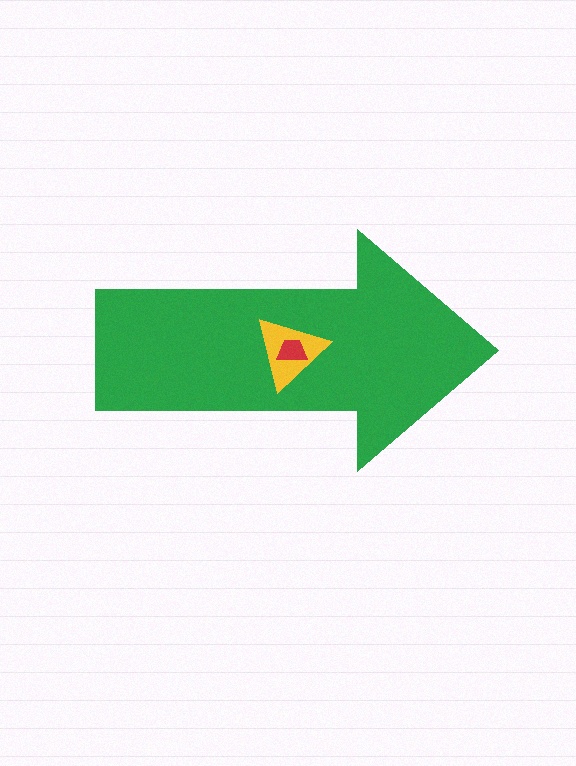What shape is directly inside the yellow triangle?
The red trapezoid.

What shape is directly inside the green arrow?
The yellow triangle.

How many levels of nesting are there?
3.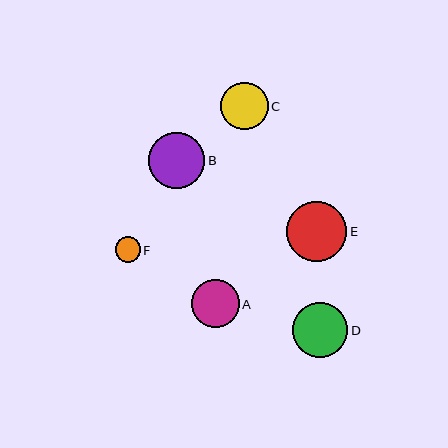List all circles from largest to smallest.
From largest to smallest: E, B, D, A, C, F.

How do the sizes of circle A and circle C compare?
Circle A and circle C are approximately the same size.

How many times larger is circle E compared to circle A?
Circle E is approximately 1.3 times the size of circle A.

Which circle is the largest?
Circle E is the largest with a size of approximately 60 pixels.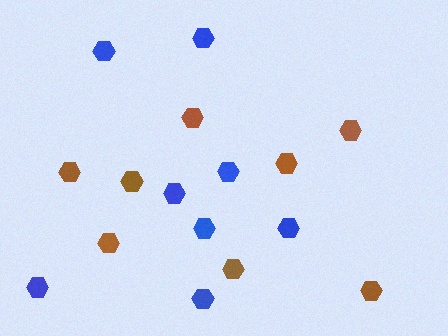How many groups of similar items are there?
There are 2 groups: one group of blue hexagons (8) and one group of brown hexagons (8).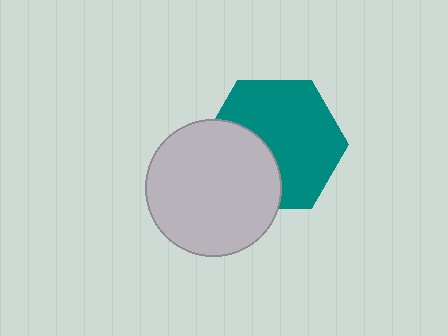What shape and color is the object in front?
The object in front is a light gray circle.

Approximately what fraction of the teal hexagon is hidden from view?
Roughly 34% of the teal hexagon is hidden behind the light gray circle.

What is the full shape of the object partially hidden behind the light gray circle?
The partially hidden object is a teal hexagon.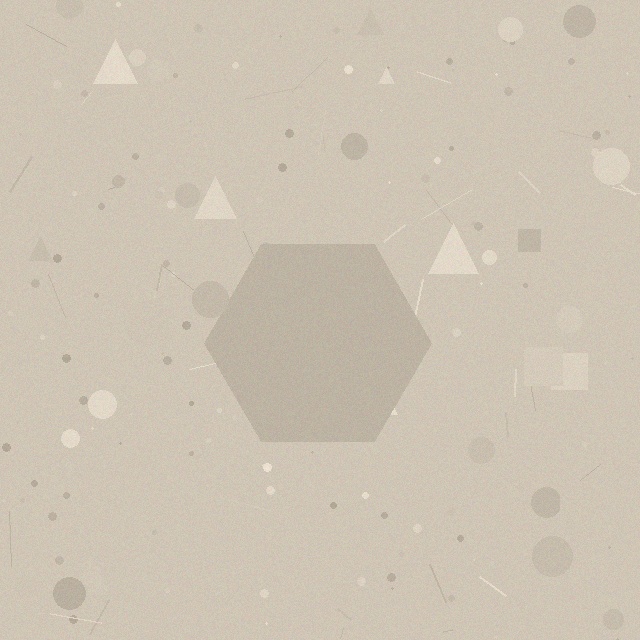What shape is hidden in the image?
A hexagon is hidden in the image.